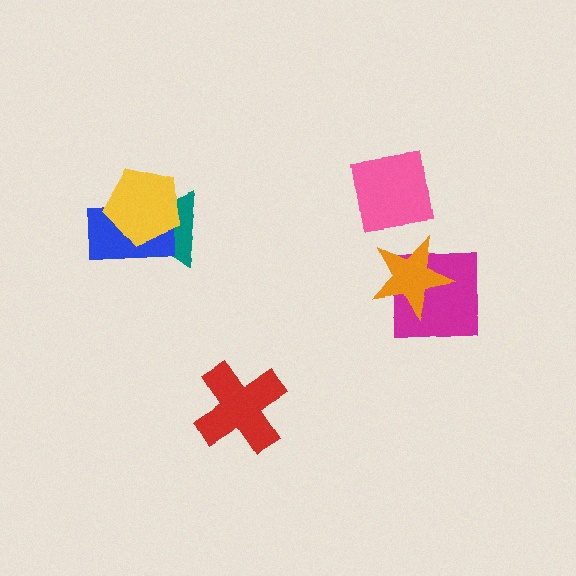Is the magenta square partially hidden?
Yes, it is partially covered by another shape.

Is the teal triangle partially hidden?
Yes, it is partially covered by another shape.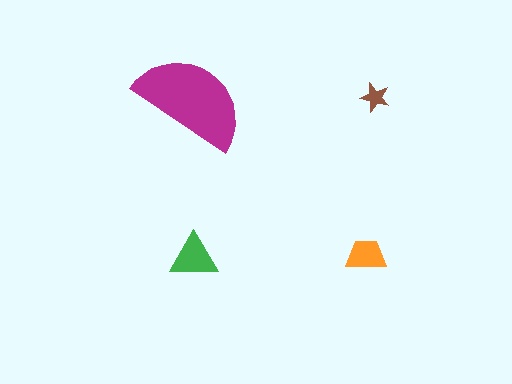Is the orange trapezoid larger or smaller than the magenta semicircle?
Smaller.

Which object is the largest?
The magenta semicircle.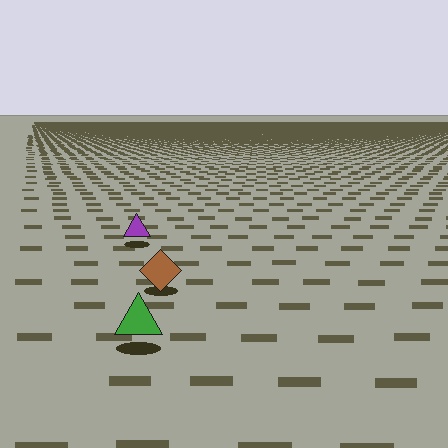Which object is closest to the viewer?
The green triangle is closest. The texture marks near it are larger and more spread out.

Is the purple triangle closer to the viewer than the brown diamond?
No. The brown diamond is closer — you can tell from the texture gradient: the ground texture is coarser near it.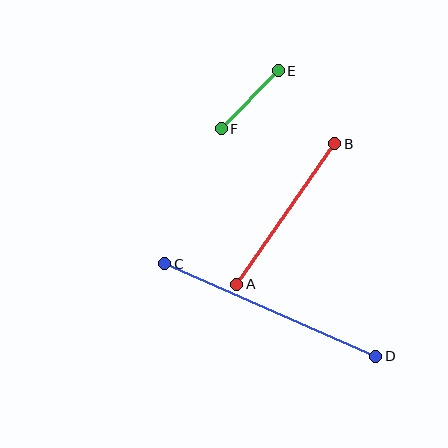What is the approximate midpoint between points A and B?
The midpoint is at approximately (286, 214) pixels.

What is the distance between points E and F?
The distance is approximately 81 pixels.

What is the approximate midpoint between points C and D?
The midpoint is at approximately (270, 310) pixels.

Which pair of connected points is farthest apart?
Points C and D are farthest apart.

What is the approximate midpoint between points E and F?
The midpoint is at approximately (250, 100) pixels.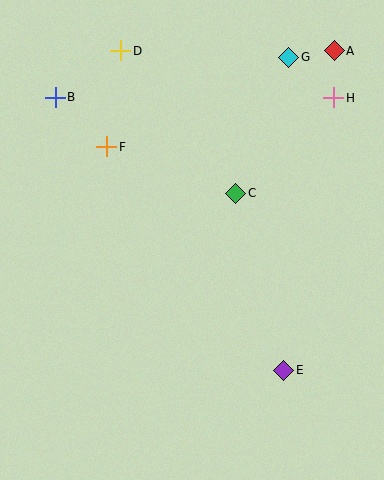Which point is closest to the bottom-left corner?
Point E is closest to the bottom-left corner.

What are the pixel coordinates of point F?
Point F is at (107, 147).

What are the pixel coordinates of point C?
Point C is at (236, 193).